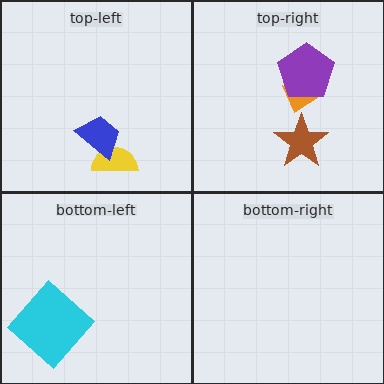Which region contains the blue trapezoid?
The top-left region.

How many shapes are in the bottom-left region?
1.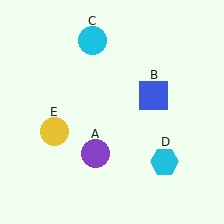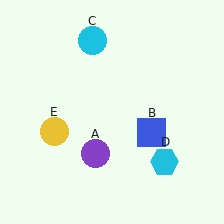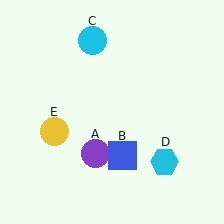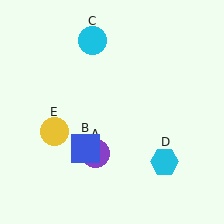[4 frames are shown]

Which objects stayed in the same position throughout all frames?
Purple circle (object A) and cyan circle (object C) and cyan hexagon (object D) and yellow circle (object E) remained stationary.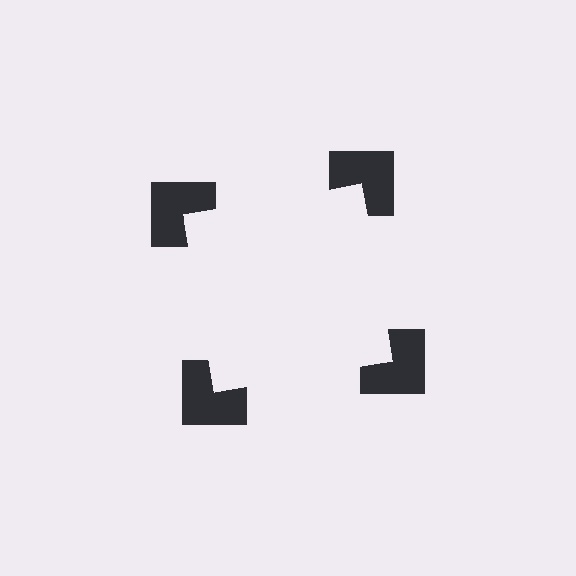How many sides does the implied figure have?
4 sides.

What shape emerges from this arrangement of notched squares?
An illusory square — its edges are inferred from the aligned wedge cuts in the notched squares, not physically drawn.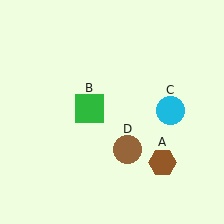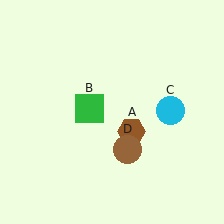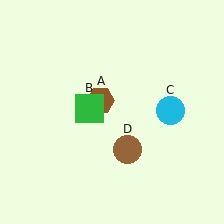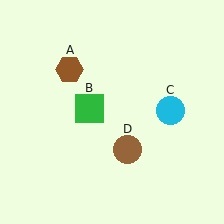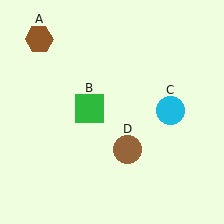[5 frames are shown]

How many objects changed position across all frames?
1 object changed position: brown hexagon (object A).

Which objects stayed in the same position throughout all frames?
Green square (object B) and cyan circle (object C) and brown circle (object D) remained stationary.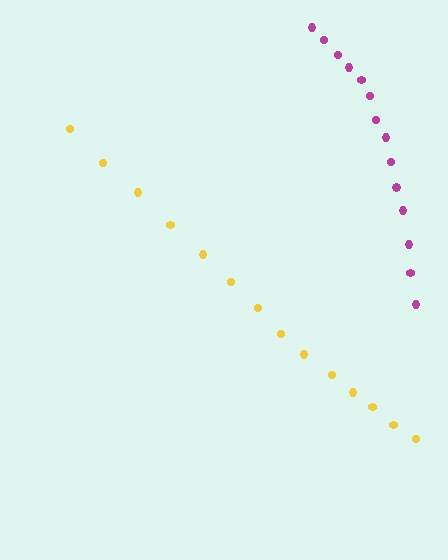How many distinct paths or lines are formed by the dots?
There are 2 distinct paths.